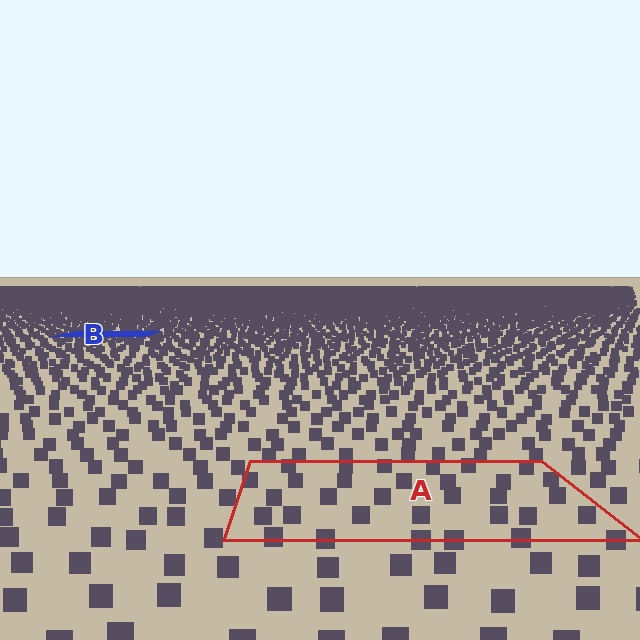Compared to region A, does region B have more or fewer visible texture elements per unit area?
Region B has more texture elements per unit area — they are packed more densely because it is farther away.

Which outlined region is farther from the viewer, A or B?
Region B is farther from the viewer — the texture elements inside it appear smaller and more densely packed.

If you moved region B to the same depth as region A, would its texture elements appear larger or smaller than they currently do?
They would appear larger. At a closer depth, the same texture elements are projected at a bigger on-screen size.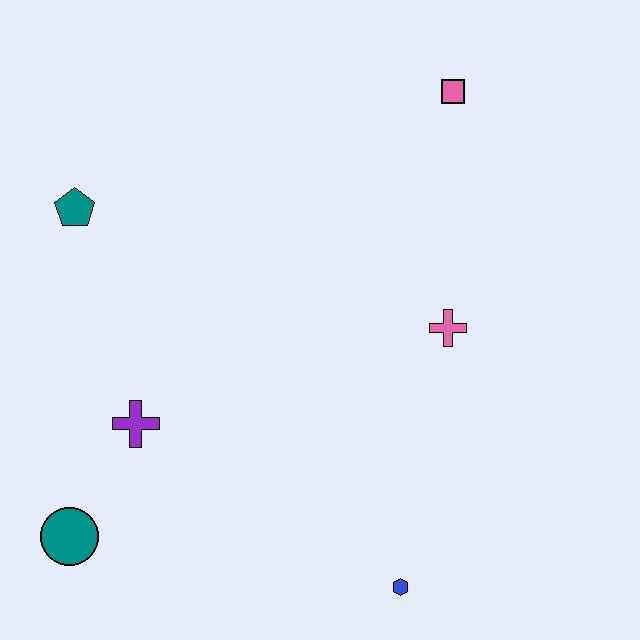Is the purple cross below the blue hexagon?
No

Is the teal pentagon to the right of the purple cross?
No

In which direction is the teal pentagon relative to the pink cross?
The teal pentagon is to the left of the pink cross.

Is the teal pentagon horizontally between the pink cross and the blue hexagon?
No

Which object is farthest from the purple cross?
The pink square is farthest from the purple cross.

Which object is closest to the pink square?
The pink cross is closest to the pink square.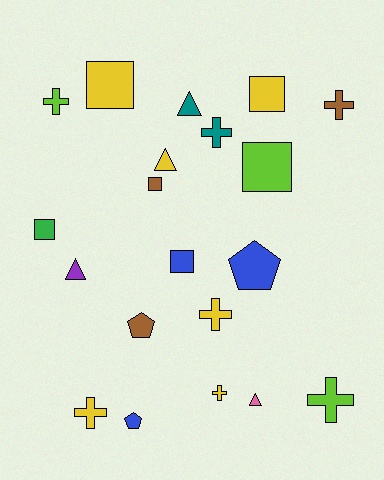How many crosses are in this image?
There are 7 crosses.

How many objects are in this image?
There are 20 objects.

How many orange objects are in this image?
There are no orange objects.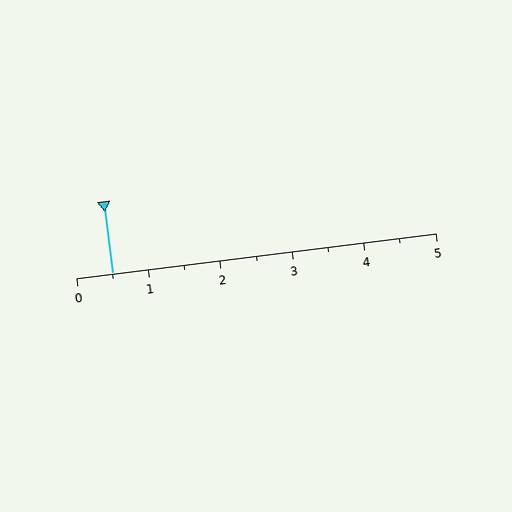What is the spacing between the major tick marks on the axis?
The major ticks are spaced 1 apart.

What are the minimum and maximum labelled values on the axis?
The axis runs from 0 to 5.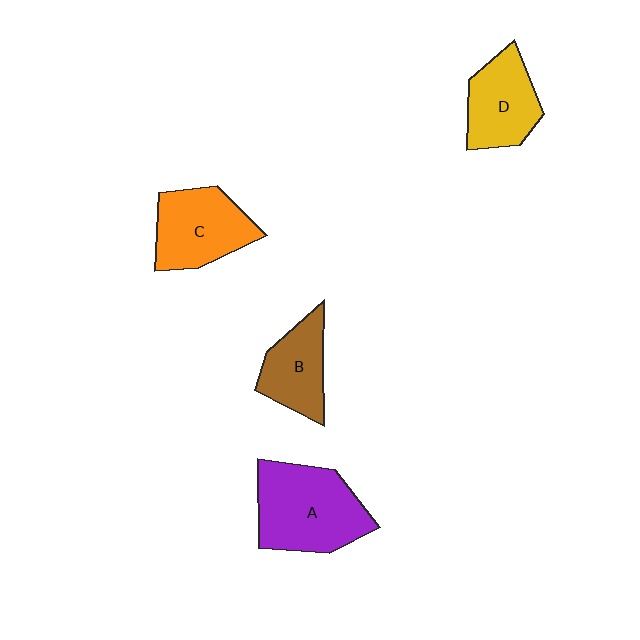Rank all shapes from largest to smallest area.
From largest to smallest: A (purple), C (orange), D (yellow), B (brown).